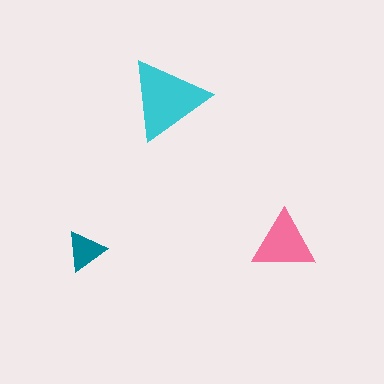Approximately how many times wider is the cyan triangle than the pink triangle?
About 1.5 times wider.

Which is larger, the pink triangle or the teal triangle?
The pink one.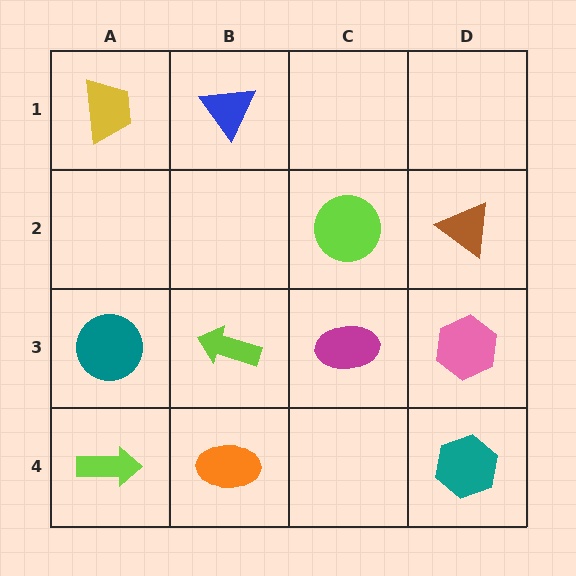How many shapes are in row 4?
3 shapes.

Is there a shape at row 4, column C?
No, that cell is empty.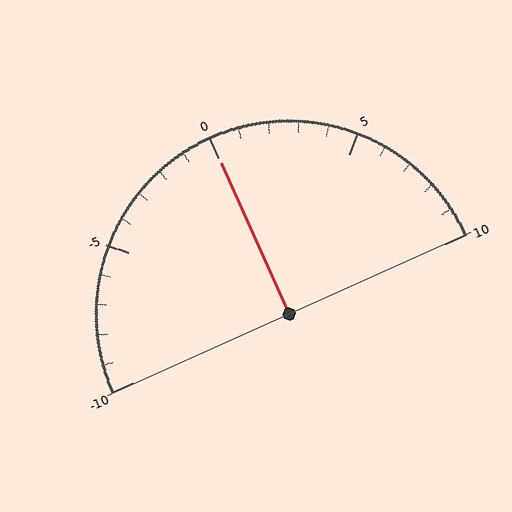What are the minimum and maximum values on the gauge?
The gauge ranges from -10 to 10.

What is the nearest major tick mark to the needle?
The nearest major tick mark is 0.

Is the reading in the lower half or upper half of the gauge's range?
The reading is in the upper half of the range (-10 to 10).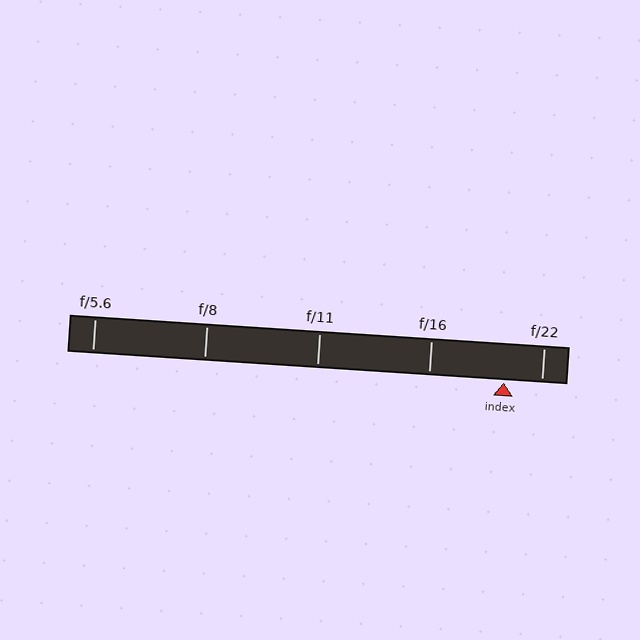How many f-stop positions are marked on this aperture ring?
There are 5 f-stop positions marked.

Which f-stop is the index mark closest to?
The index mark is closest to f/22.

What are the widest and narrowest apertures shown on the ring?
The widest aperture shown is f/5.6 and the narrowest is f/22.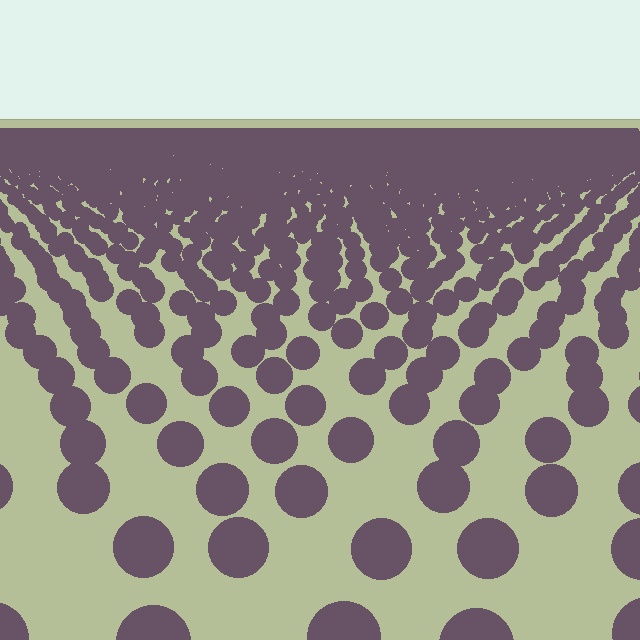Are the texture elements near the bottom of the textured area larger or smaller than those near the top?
Larger. Near the bottom, elements are closer to the viewer and appear at a bigger on-screen size.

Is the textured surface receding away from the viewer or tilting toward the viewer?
The surface is receding away from the viewer. Texture elements get smaller and denser toward the top.